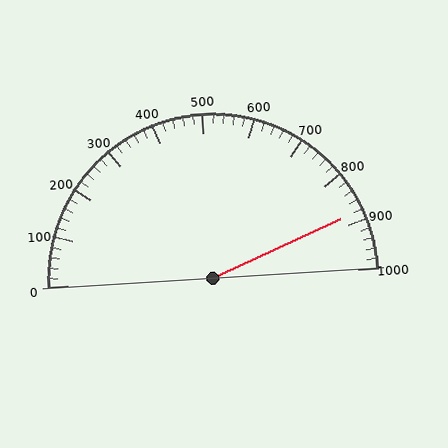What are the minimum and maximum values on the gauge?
The gauge ranges from 0 to 1000.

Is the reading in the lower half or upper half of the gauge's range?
The reading is in the upper half of the range (0 to 1000).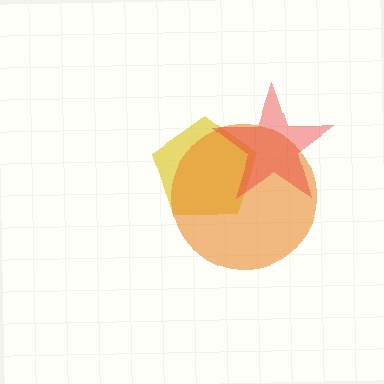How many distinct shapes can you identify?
There are 3 distinct shapes: a yellow pentagon, an orange circle, a red star.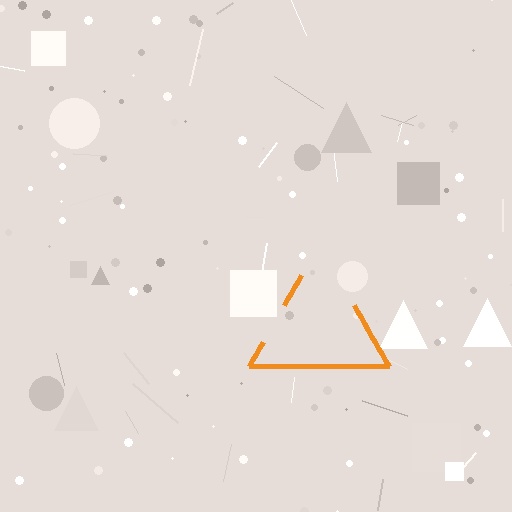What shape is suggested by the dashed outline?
The dashed outline suggests a triangle.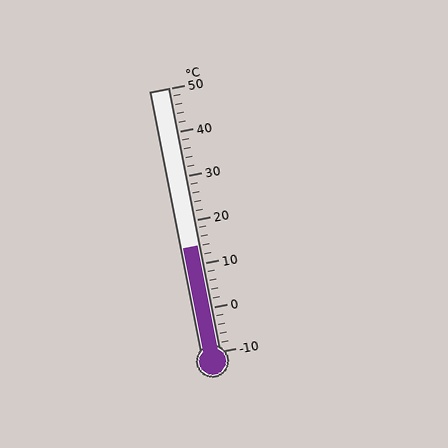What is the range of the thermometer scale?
The thermometer scale ranges from -10°C to 50°C.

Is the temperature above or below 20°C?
The temperature is below 20°C.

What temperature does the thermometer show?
The thermometer shows approximately 14°C.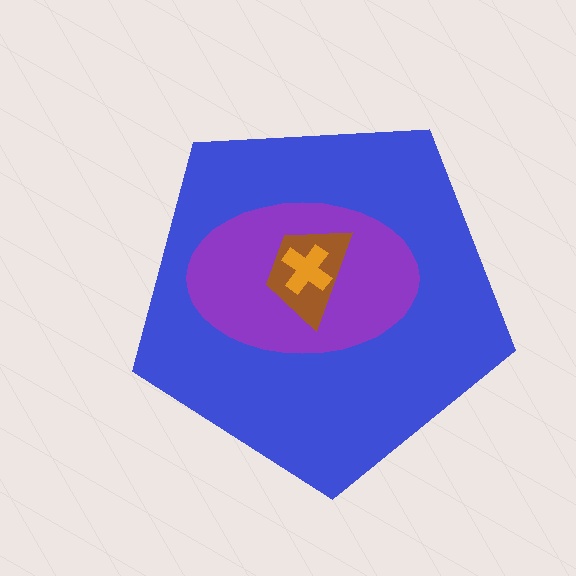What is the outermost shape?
The blue pentagon.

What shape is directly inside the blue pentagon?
The purple ellipse.